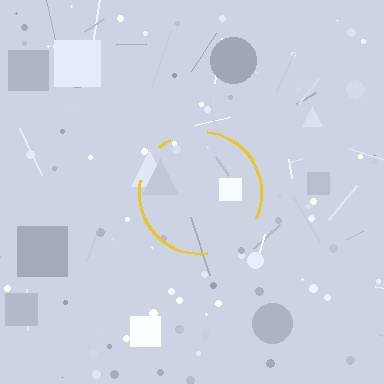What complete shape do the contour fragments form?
The contour fragments form a circle.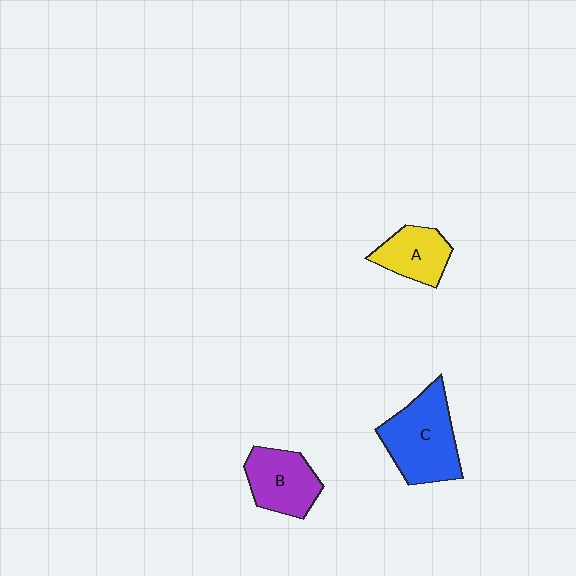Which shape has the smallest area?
Shape A (yellow).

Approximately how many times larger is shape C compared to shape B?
Approximately 1.4 times.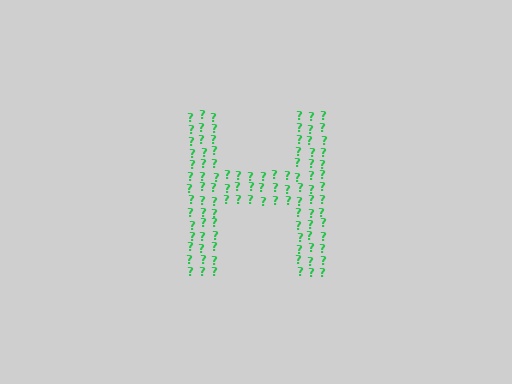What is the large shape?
The large shape is the letter H.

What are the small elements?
The small elements are question marks.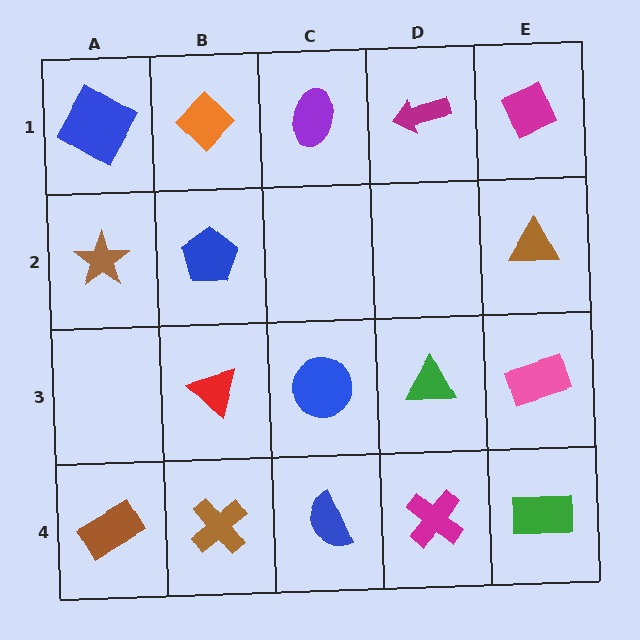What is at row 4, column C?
A blue semicircle.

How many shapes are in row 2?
3 shapes.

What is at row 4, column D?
A magenta cross.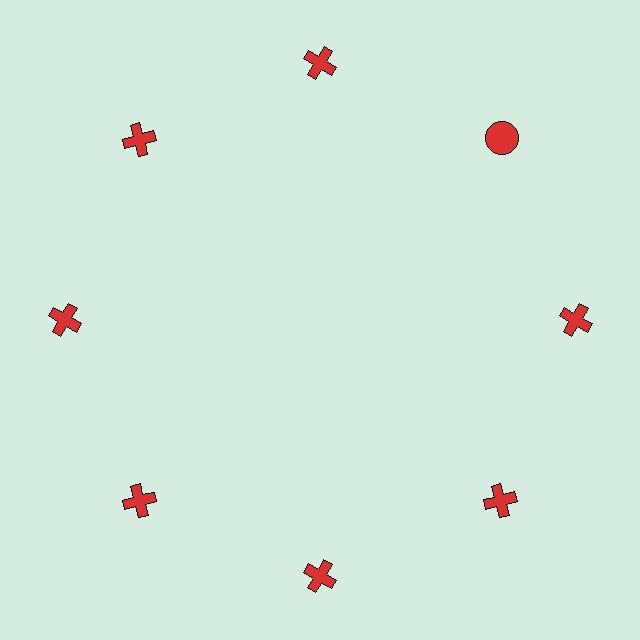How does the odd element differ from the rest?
It has a different shape: circle instead of cross.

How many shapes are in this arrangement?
There are 8 shapes arranged in a ring pattern.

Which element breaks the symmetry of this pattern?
The red circle at roughly the 2 o'clock position breaks the symmetry. All other shapes are red crosses.